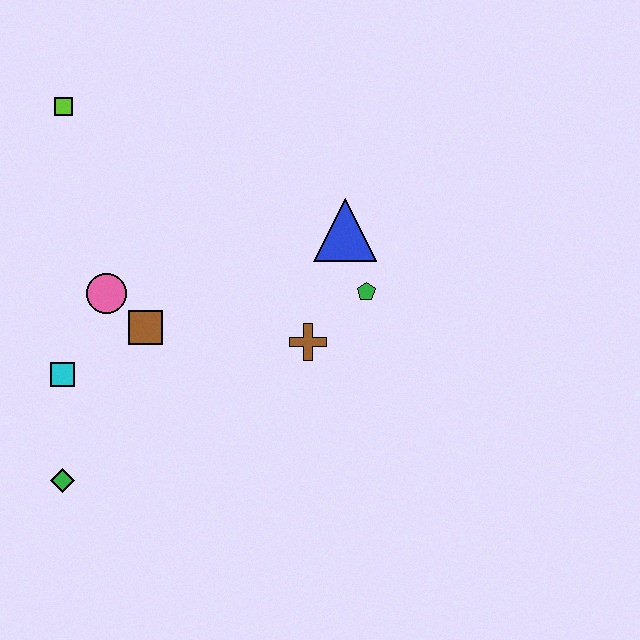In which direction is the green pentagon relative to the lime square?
The green pentagon is to the right of the lime square.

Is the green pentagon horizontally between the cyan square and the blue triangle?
No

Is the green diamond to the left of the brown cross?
Yes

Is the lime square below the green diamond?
No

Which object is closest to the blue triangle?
The green pentagon is closest to the blue triangle.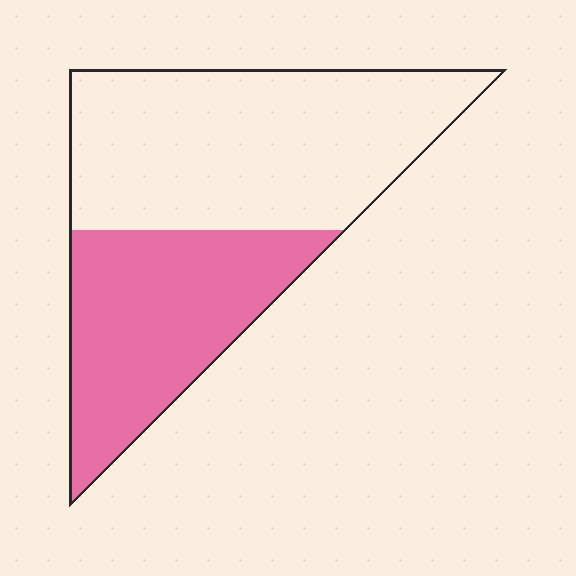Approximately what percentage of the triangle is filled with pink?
Approximately 40%.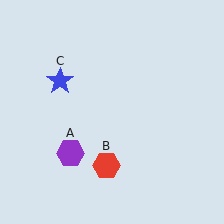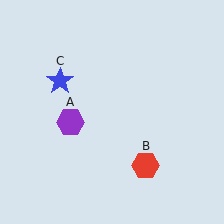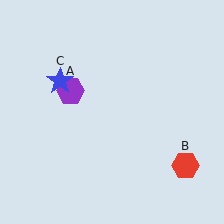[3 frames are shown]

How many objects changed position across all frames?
2 objects changed position: purple hexagon (object A), red hexagon (object B).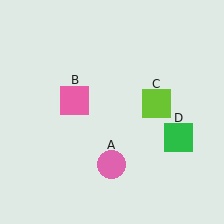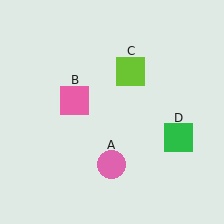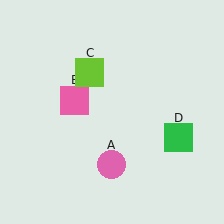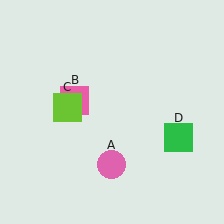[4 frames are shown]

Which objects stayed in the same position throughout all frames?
Pink circle (object A) and pink square (object B) and green square (object D) remained stationary.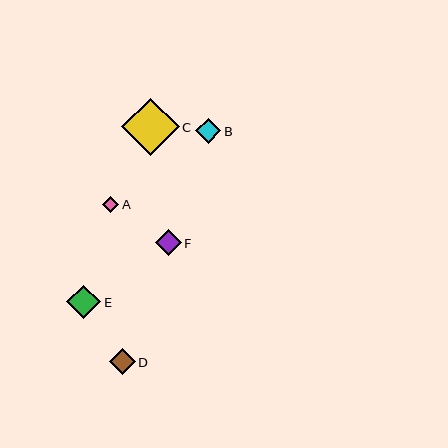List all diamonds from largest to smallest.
From largest to smallest: C, E, F, D, B, A.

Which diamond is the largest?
Diamond C is the largest with a size of approximately 57 pixels.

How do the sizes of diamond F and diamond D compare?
Diamond F and diamond D are approximately the same size.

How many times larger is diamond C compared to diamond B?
Diamond C is approximately 2.3 times the size of diamond B.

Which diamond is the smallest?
Diamond A is the smallest with a size of approximately 16 pixels.